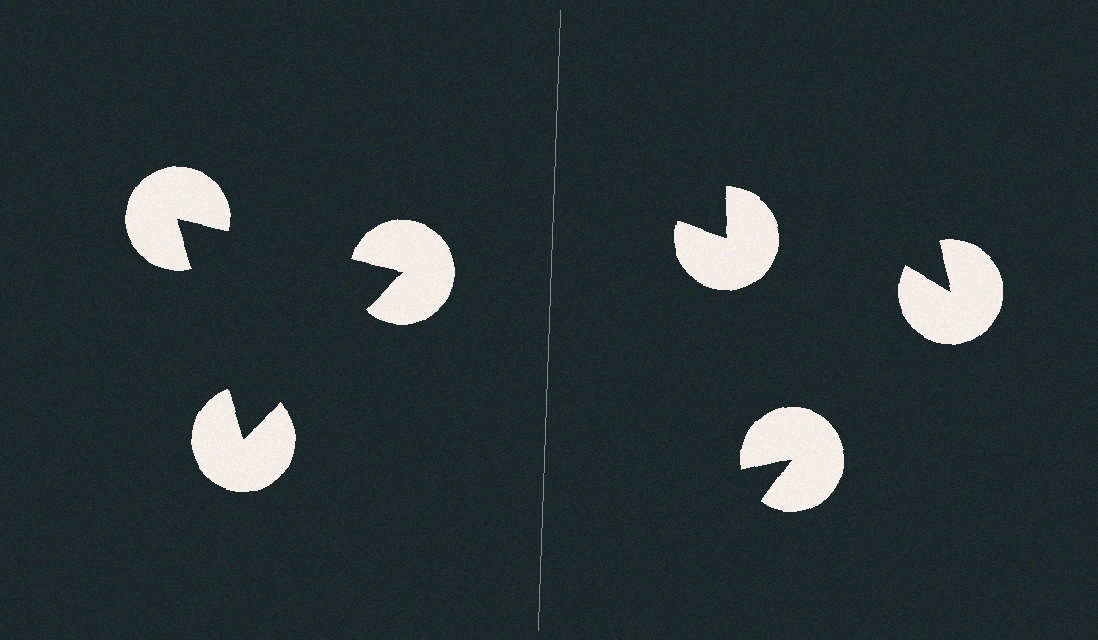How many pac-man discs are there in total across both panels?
6 — 3 on each side.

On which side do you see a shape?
An illusory triangle appears on the left side. On the right side the wedge cuts are rotated, so no coherent shape forms.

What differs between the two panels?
The pac-man discs are positioned identically on both sides; only the wedge orientations differ. On the left they align to a triangle; on the right they are misaligned.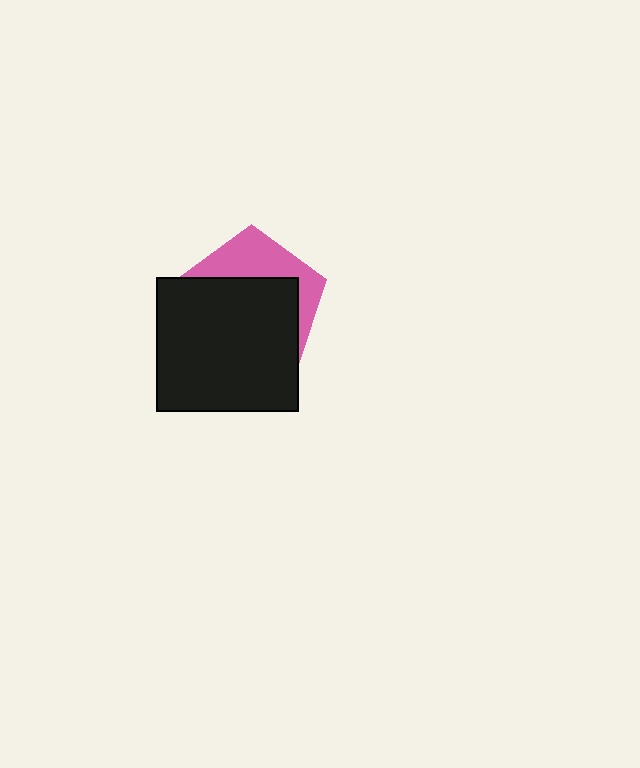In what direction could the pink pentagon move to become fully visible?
The pink pentagon could move up. That would shift it out from behind the black rectangle entirely.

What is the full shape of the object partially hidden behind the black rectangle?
The partially hidden object is a pink pentagon.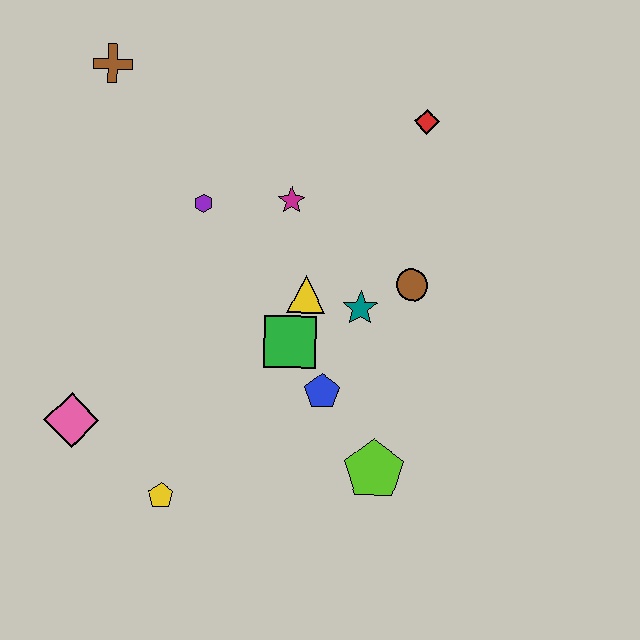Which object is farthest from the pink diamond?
The red diamond is farthest from the pink diamond.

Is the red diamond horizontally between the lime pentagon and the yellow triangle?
No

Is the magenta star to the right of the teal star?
No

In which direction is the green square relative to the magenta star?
The green square is below the magenta star.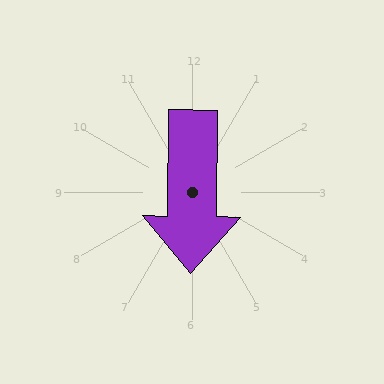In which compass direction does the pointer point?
South.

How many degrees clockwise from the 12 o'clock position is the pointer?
Approximately 181 degrees.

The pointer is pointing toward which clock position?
Roughly 6 o'clock.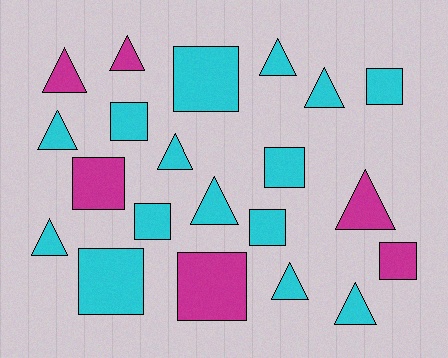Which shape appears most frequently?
Triangle, with 11 objects.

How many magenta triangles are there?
There are 3 magenta triangles.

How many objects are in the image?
There are 21 objects.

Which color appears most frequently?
Cyan, with 15 objects.